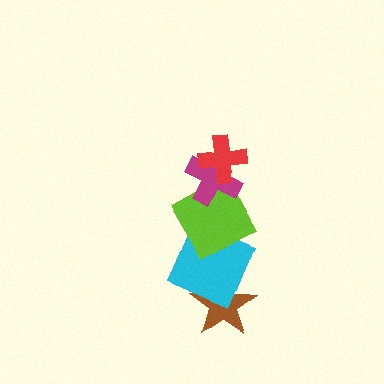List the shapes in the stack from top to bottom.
From top to bottom: the red cross, the magenta cross, the lime square, the cyan square, the brown star.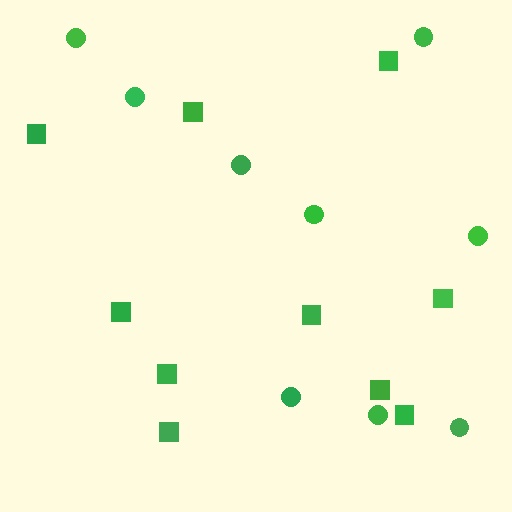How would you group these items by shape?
There are 2 groups: one group of squares (10) and one group of circles (9).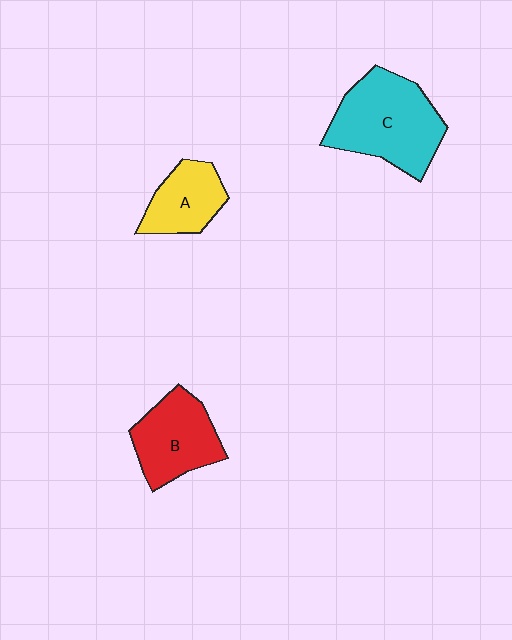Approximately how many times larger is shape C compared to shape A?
Approximately 1.9 times.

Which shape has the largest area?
Shape C (cyan).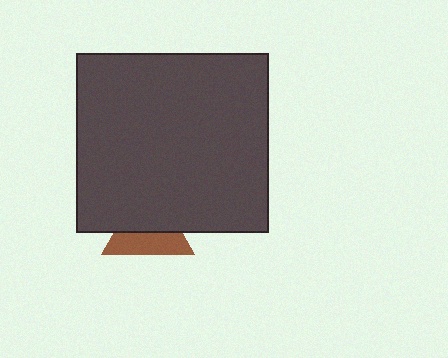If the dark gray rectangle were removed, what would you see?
You would see the complete brown triangle.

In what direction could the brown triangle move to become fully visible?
The brown triangle could move down. That would shift it out from behind the dark gray rectangle entirely.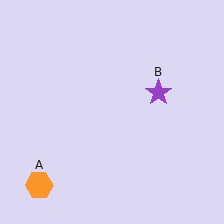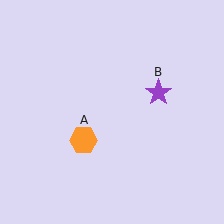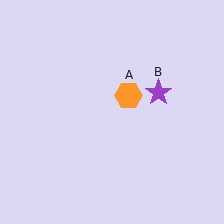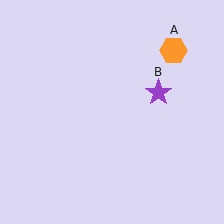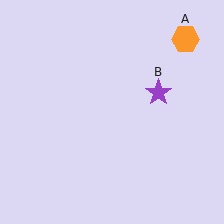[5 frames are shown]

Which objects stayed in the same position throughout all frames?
Purple star (object B) remained stationary.